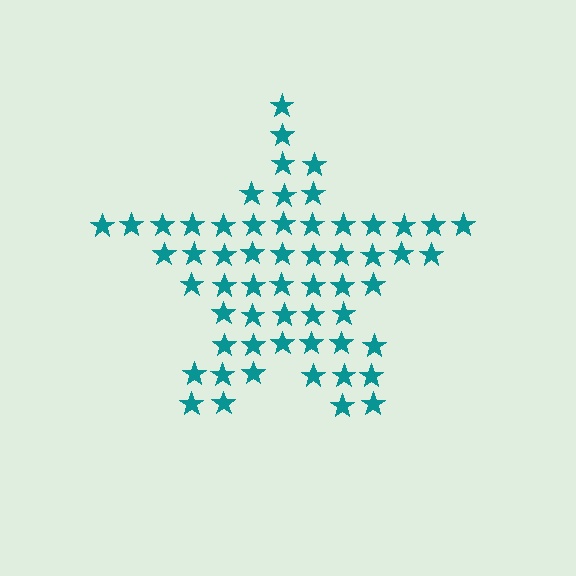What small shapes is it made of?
It is made of small stars.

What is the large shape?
The large shape is a star.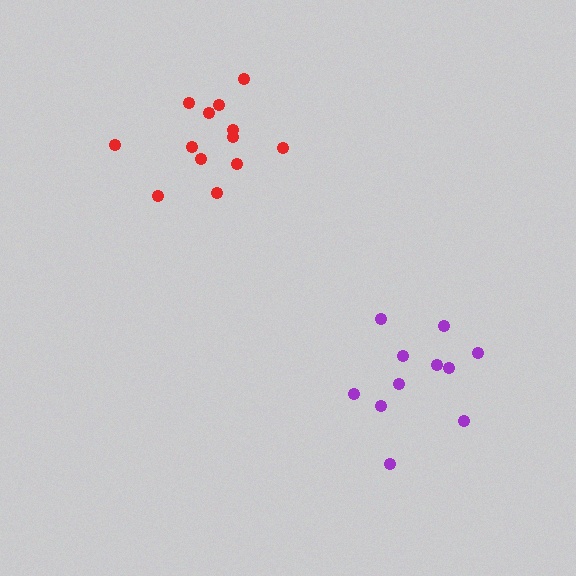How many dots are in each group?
Group 1: 13 dots, Group 2: 11 dots (24 total).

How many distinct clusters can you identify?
There are 2 distinct clusters.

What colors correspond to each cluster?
The clusters are colored: red, purple.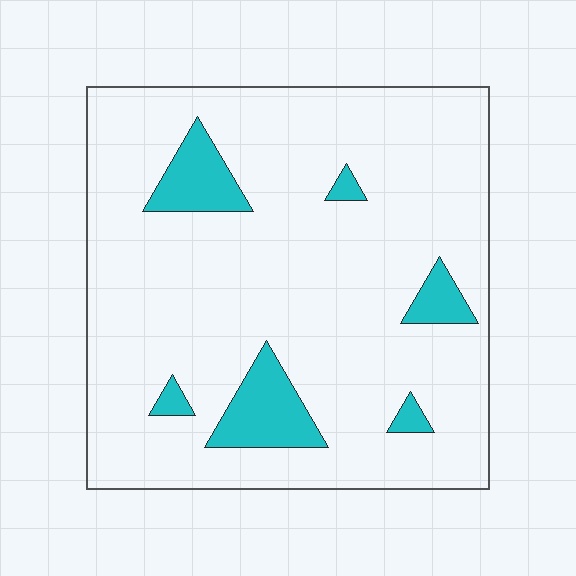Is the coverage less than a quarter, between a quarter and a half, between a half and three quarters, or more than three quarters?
Less than a quarter.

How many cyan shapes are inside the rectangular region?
6.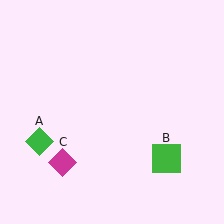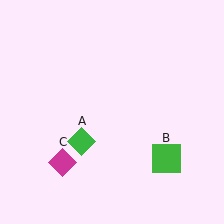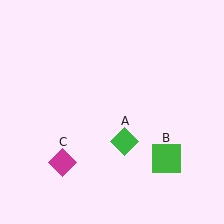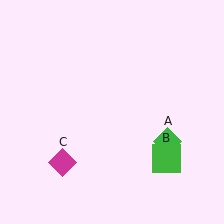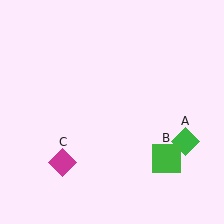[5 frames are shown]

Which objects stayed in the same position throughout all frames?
Green square (object B) and magenta diamond (object C) remained stationary.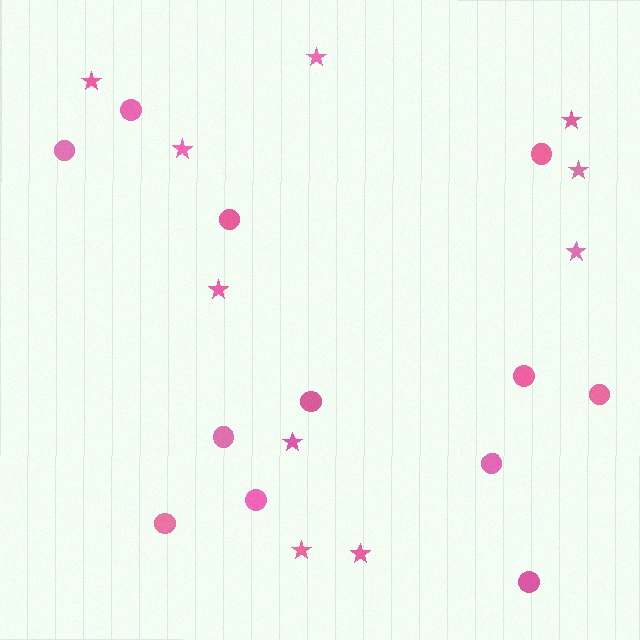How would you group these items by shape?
There are 2 groups: one group of stars (10) and one group of circles (12).